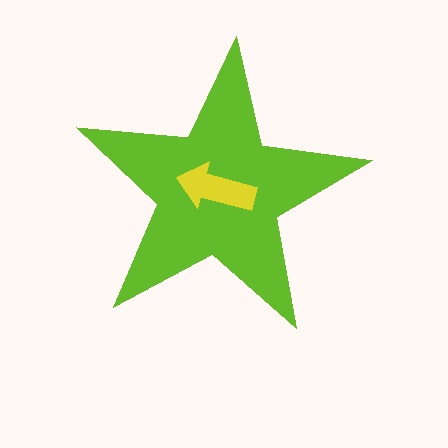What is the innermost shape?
The yellow arrow.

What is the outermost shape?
The lime star.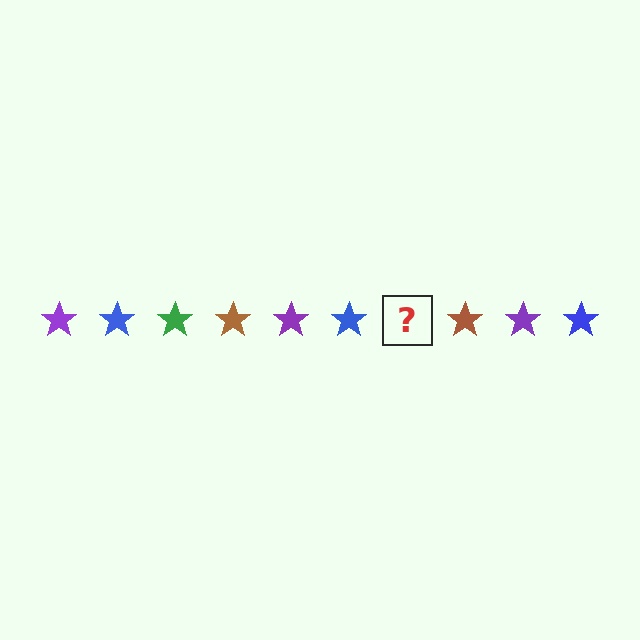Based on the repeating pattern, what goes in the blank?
The blank should be a green star.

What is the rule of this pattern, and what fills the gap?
The rule is that the pattern cycles through purple, blue, green, brown stars. The gap should be filled with a green star.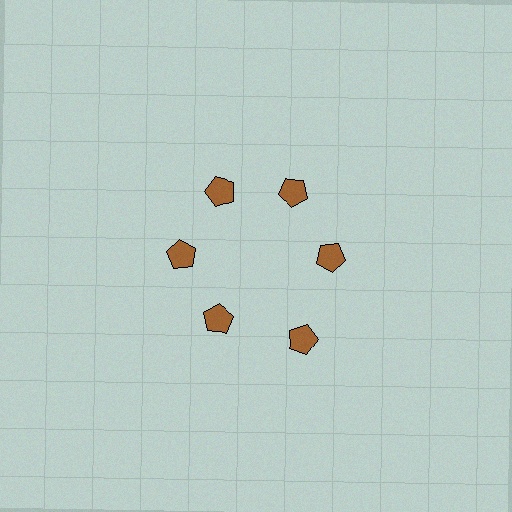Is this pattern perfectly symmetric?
No. The 6 brown pentagons are arranged in a ring, but one element near the 5 o'clock position is pushed outward from the center, breaking the 6-fold rotational symmetry.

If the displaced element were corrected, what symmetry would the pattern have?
It would have 6-fold rotational symmetry — the pattern would map onto itself every 60 degrees.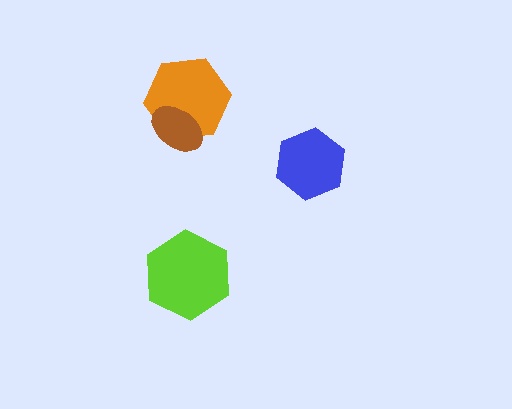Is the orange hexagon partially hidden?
Yes, it is partially covered by another shape.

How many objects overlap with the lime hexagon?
0 objects overlap with the lime hexagon.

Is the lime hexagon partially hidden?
No, no other shape covers it.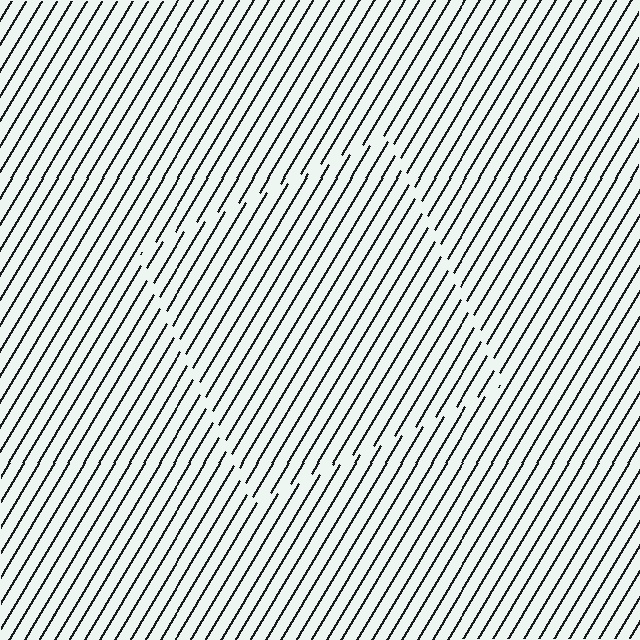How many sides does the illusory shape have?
4 sides — the line-ends trace a square.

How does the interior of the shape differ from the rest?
The interior of the shape contains the same grating, shifted by half a period — the contour is defined by the phase discontinuity where line-ends from the inner and outer gratings abut.